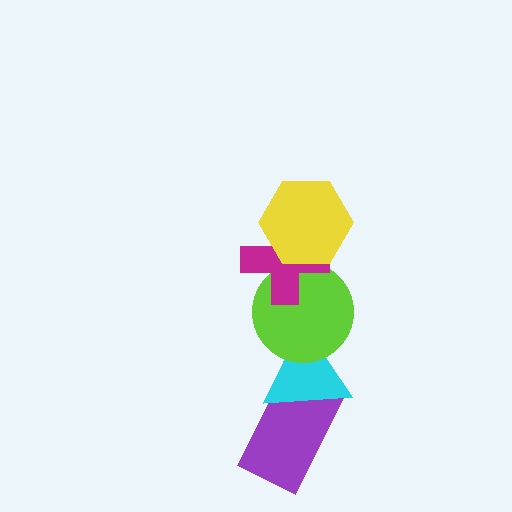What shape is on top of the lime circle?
The magenta cross is on top of the lime circle.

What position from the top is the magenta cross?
The magenta cross is 2nd from the top.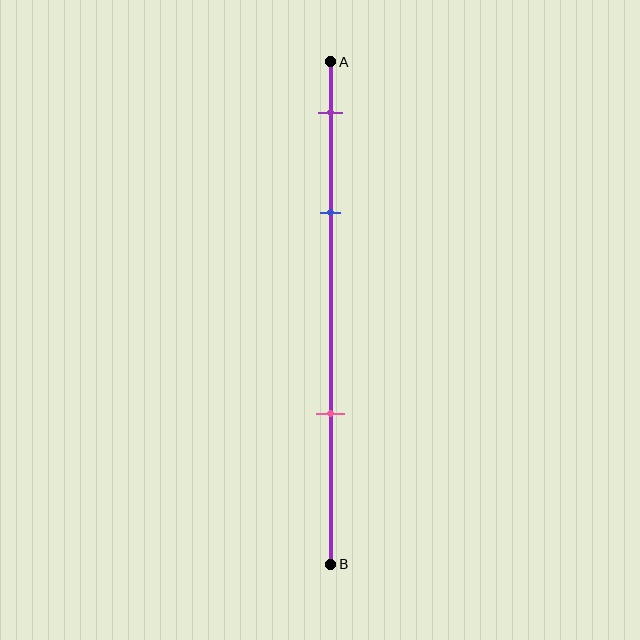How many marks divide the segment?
There are 3 marks dividing the segment.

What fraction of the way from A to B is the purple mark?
The purple mark is approximately 10% (0.1) of the way from A to B.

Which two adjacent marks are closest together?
The purple and blue marks are the closest adjacent pair.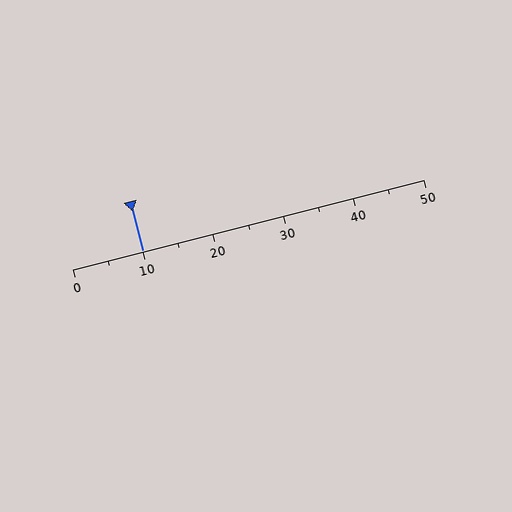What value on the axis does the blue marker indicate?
The marker indicates approximately 10.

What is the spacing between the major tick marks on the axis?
The major ticks are spaced 10 apart.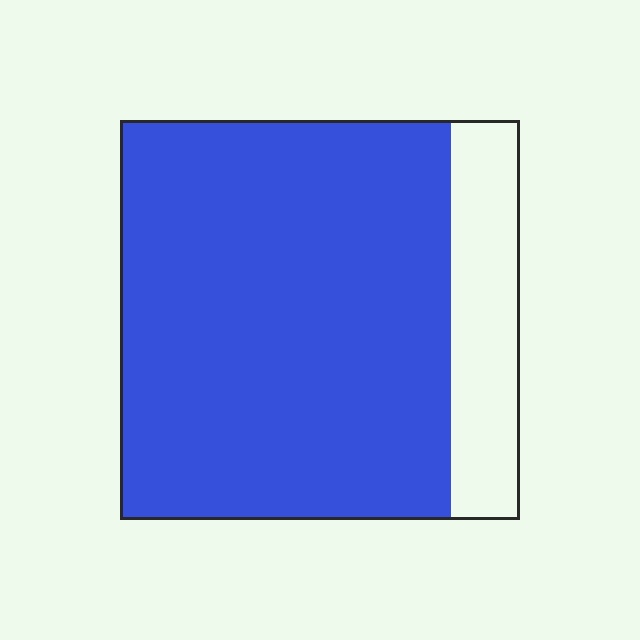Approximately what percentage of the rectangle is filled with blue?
Approximately 85%.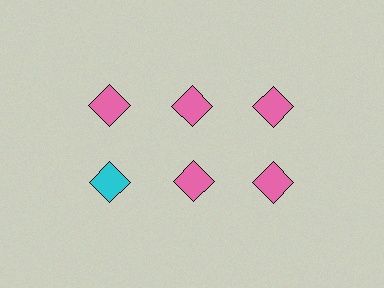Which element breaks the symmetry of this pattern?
The cyan diamond in the second row, leftmost column breaks the symmetry. All other shapes are pink diamonds.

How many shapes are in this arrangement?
There are 6 shapes arranged in a grid pattern.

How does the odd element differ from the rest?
It has a different color: cyan instead of pink.